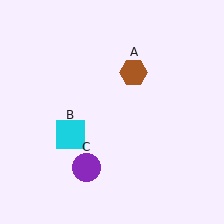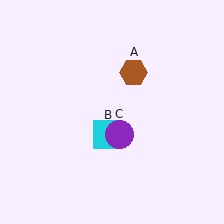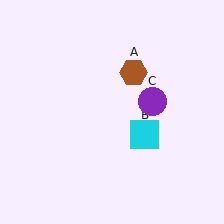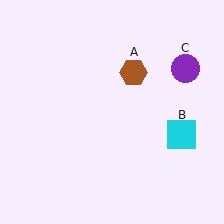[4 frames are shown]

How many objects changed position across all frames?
2 objects changed position: cyan square (object B), purple circle (object C).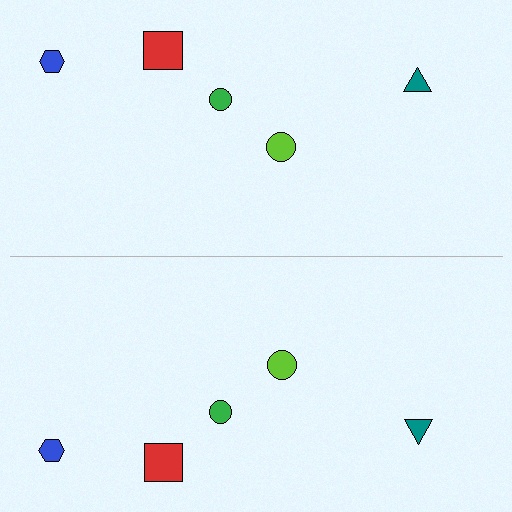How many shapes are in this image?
There are 10 shapes in this image.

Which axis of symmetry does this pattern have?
The pattern has a horizontal axis of symmetry running through the center of the image.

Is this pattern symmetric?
Yes, this pattern has bilateral (reflection) symmetry.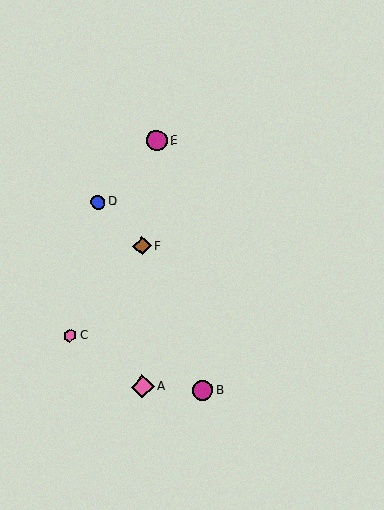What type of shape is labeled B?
Shape B is a magenta circle.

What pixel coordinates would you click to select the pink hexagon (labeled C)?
Click at (70, 336) to select the pink hexagon C.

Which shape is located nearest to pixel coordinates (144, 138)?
The magenta circle (labeled E) at (157, 141) is nearest to that location.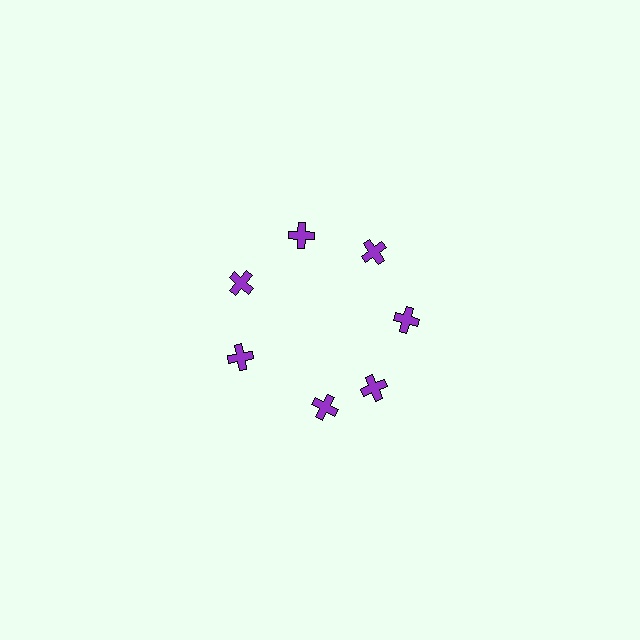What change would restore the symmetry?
The symmetry would be restored by rotating it back into even spacing with its neighbors so that all 7 crosses sit at equal angles and equal distance from the center.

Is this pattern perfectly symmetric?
No. The 7 purple crosses are arranged in a ring, but one element near the 6 o'clock position is rotated out of alignment along the ring, breaking the 7-fold rotational symmetry.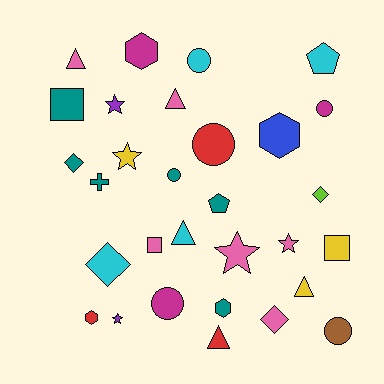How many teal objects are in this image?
There are 6 teal objects.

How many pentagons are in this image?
There are 2 pentagons.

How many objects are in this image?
There are 30 objects.